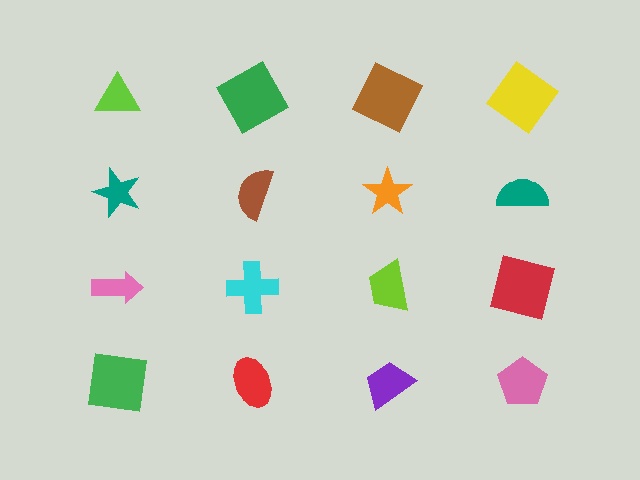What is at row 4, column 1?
A green square.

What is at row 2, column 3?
An orange star.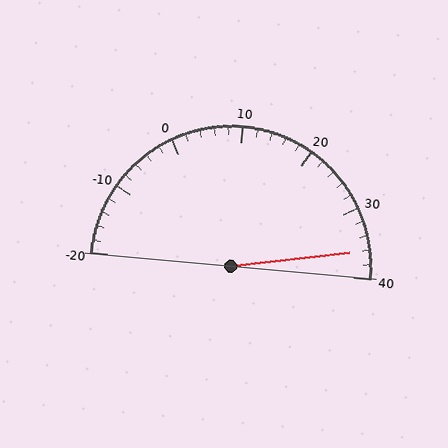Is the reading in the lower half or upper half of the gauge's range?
The reading is in the upper half of the range (-20 to 40).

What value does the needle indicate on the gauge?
The needle indicates approximately 36.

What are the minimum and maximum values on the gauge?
The gauge ranges from -20 to 40.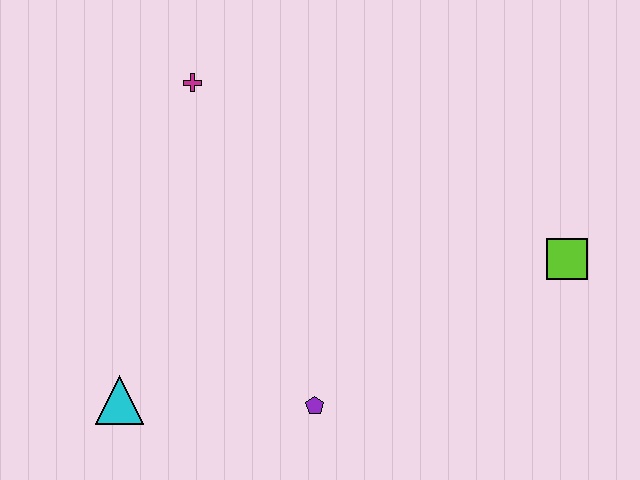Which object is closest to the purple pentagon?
The cyan triangle is closest to the purple pentagon.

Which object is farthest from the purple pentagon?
The magenta cross is farthest from the purple pentagon.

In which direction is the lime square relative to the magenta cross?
The lime square is to the right of the magenta cross.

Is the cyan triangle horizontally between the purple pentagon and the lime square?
No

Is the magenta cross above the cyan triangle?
Yes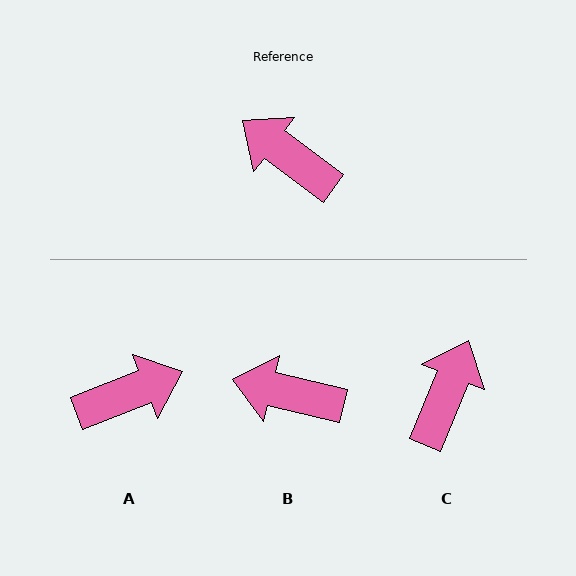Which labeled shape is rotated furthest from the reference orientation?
A, about 122 degrees away.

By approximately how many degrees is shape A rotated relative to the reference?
Approximately 122 degrees clockwise.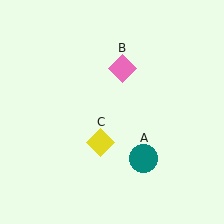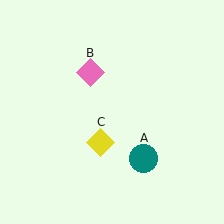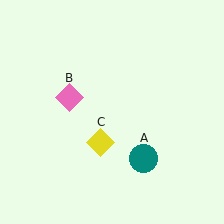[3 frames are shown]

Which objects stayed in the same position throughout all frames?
Teal circle (object A) and yellow diamond (object C) remained stationary.